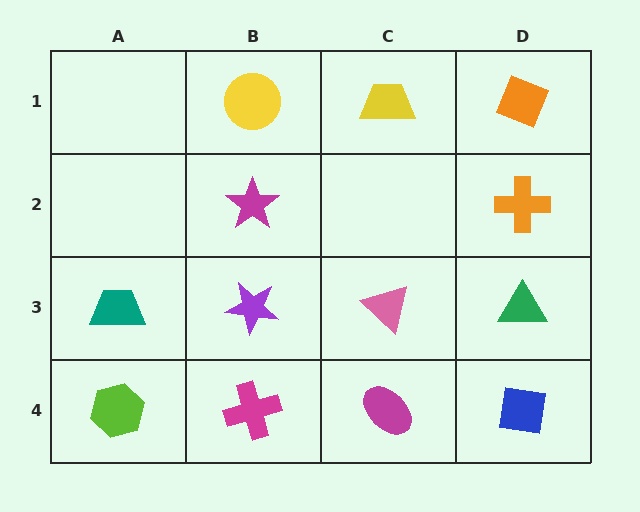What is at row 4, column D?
A blue square.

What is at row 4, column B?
A magenta cross.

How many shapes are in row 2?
2 shapes.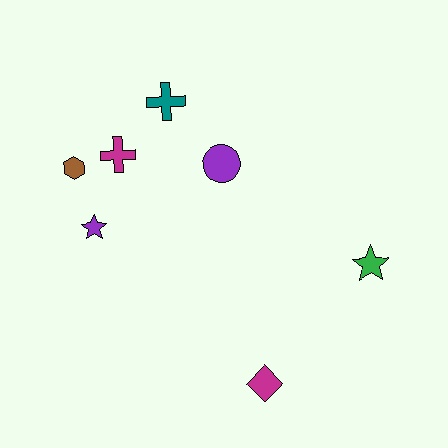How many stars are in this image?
There are 2 stars.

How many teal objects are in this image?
There is 1 teal object.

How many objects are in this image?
There are 7 objects.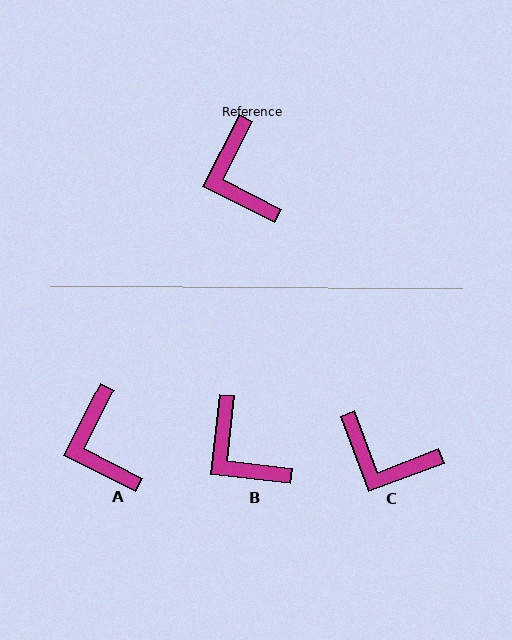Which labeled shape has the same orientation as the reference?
A.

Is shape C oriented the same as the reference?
No, it is off by about 47 degrees.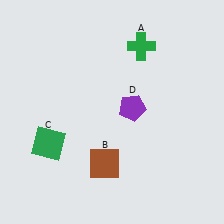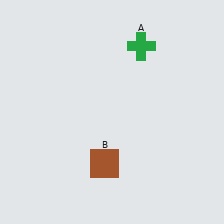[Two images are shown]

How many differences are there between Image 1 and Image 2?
There are 2 differences between the two images.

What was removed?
The green square (C), the purple pentagon (D) were removed in Image 2.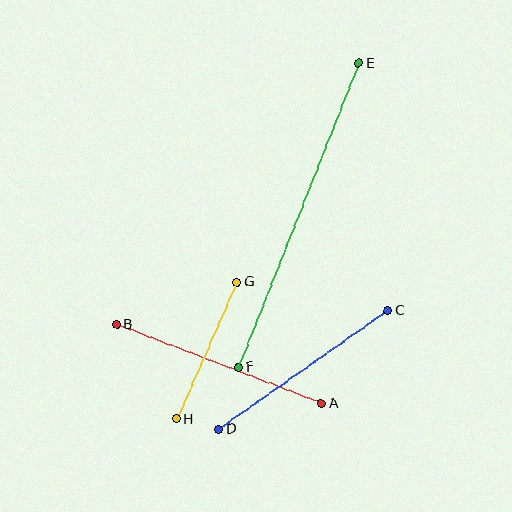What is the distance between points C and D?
The distance is approximately 207 pixels.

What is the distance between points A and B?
The distance is approximately 220 pixels.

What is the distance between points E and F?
The distance is approximately 327 pixels.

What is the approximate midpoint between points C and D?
The midpoint is at approximately (303, 370) pixels.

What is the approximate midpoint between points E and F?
The midpoint is at approximately (299, 215) pixels.